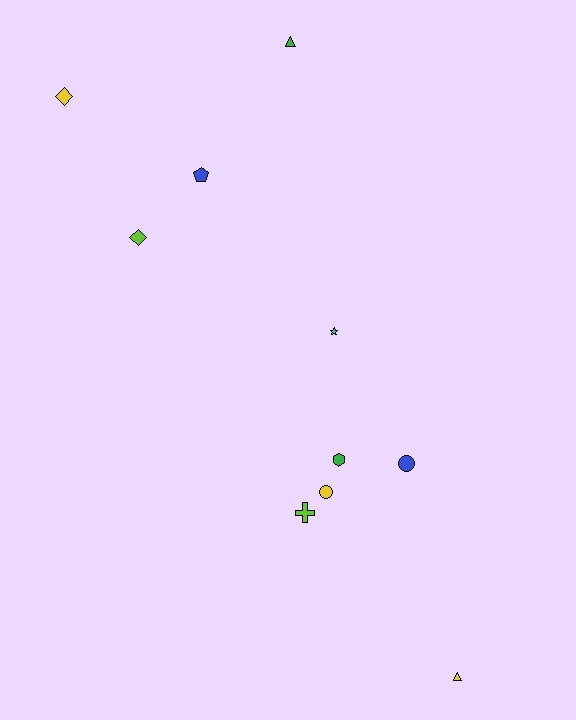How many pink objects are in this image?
There are no pink objects.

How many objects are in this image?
There are 10 objects.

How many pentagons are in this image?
There is 1 pentagon.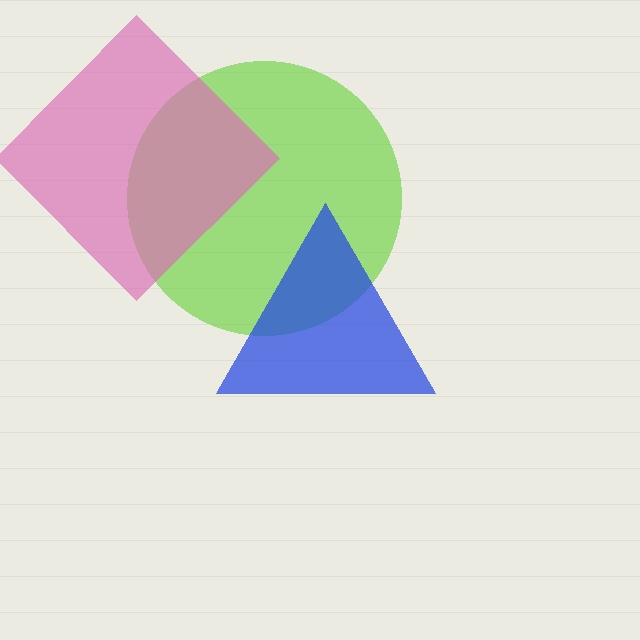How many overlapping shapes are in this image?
There are 3 overlapping shapes in the image.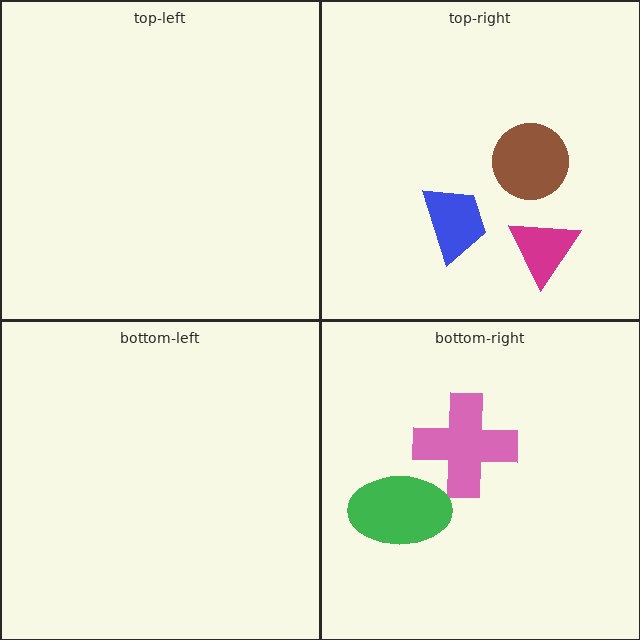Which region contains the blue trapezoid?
The top-right region.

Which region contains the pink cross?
The bottom-right region.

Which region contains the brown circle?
The top-right region.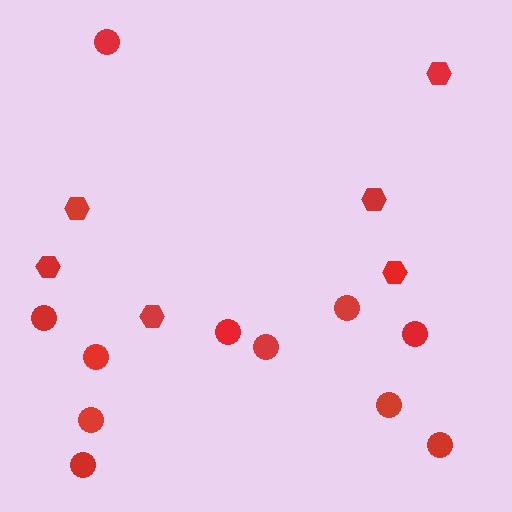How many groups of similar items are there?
There are 2 groups: one group of circles (11) and one group of hexagons (6).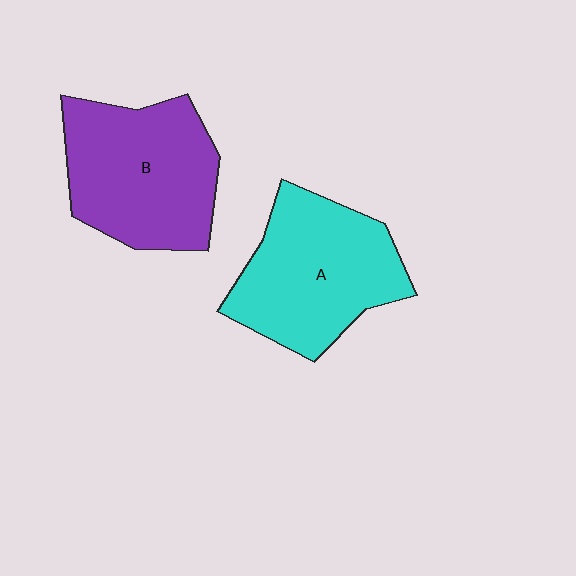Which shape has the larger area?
Shape B (purple).